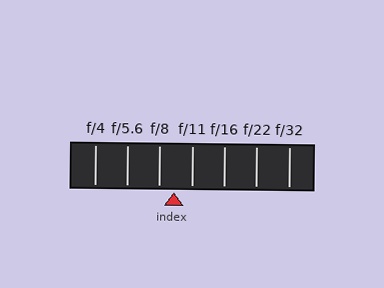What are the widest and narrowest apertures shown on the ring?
The widest aperture shown is f/4 and the narrowest is f/32.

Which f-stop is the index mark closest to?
The index mark is closest to f/8.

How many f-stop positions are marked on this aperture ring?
There are 7 f-stop positions marked.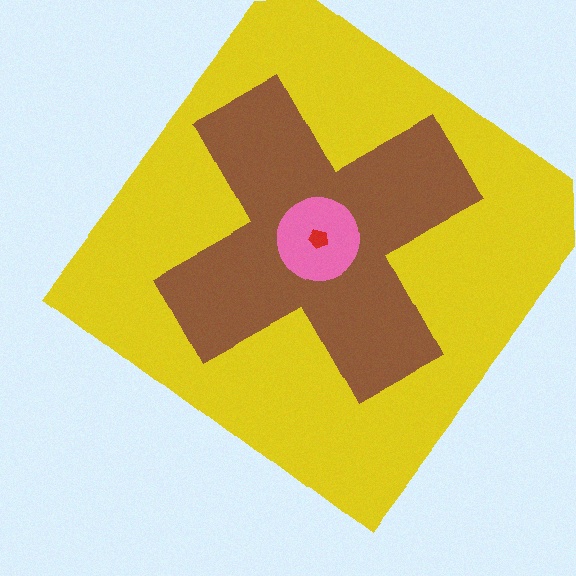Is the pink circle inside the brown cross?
Yes.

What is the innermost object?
The red pentagon.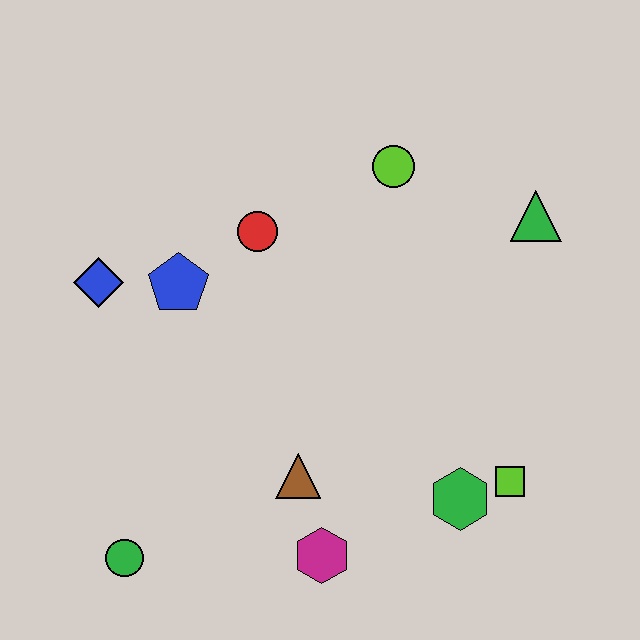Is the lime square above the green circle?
Yes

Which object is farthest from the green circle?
The green triangle is farthest from the green circle.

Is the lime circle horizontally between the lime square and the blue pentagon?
Yes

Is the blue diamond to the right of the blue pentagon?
No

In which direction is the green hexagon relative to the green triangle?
The green hexagon is below the green triangle.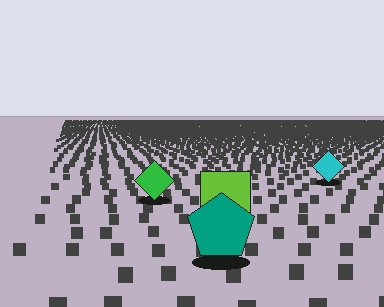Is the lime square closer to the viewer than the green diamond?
Yes. The lime square is closer — you can tell from the texture gradient: the ground texture is coarser near it.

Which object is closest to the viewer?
The teal pentagon is closest. The texture marks near it are larger and more spread out.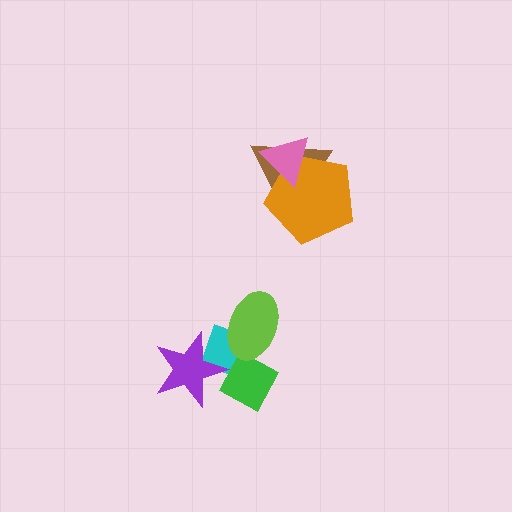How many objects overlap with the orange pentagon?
2 objects overlap with the orange pentagon.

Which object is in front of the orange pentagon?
The pink triangle is in front of the orange pentagon.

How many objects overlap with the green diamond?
3 objects overlap with the green diamond.